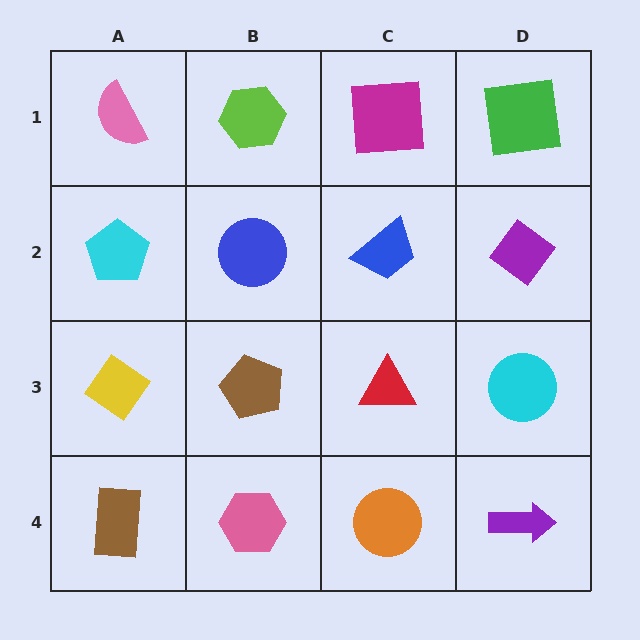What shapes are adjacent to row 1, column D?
A purple diamond (row 2, column D), a magenta square (row 1, column C).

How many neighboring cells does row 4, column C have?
3.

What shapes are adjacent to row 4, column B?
A brown pentagon (row 3, column B), a brown rectangle (row 4, column A), an orange circle (row 4, column C).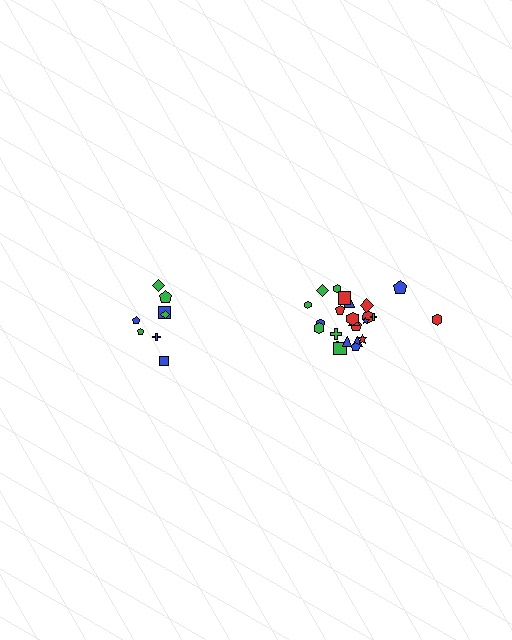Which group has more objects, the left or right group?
The right group.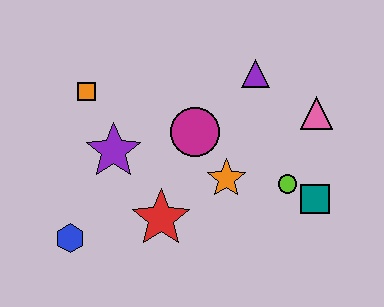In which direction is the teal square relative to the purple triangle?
The teal square is below the purple triangle.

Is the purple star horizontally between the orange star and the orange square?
Yes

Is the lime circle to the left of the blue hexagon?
No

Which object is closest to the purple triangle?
The pink triangle is closest to the purple triangle.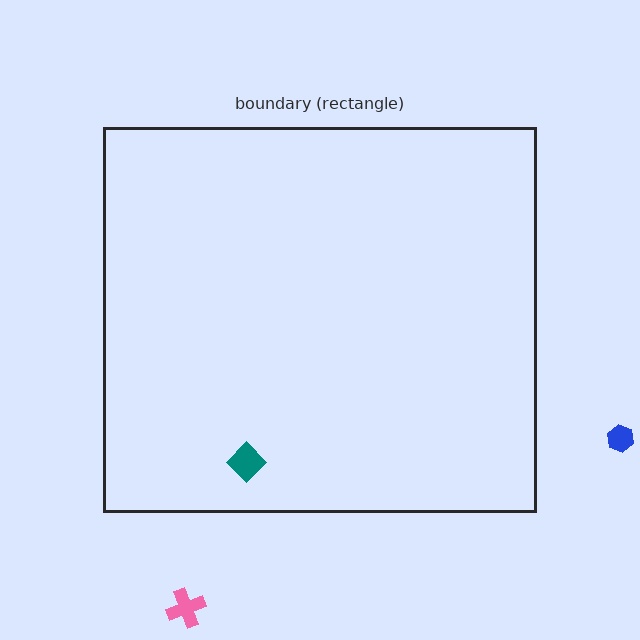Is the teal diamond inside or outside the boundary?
Inside.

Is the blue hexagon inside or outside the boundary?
Outside.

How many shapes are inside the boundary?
1 inside, 2 outside.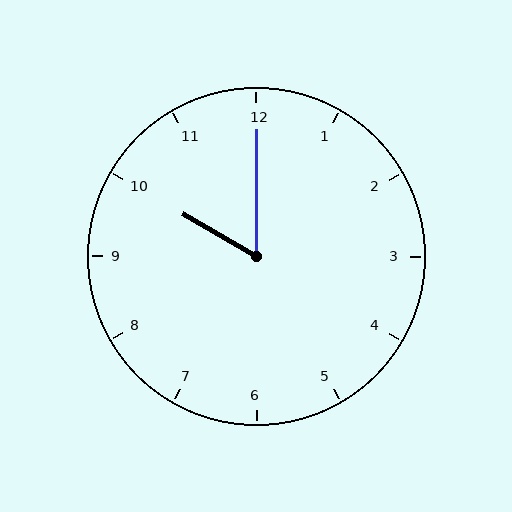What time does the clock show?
10:00.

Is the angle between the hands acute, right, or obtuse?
It is acute.